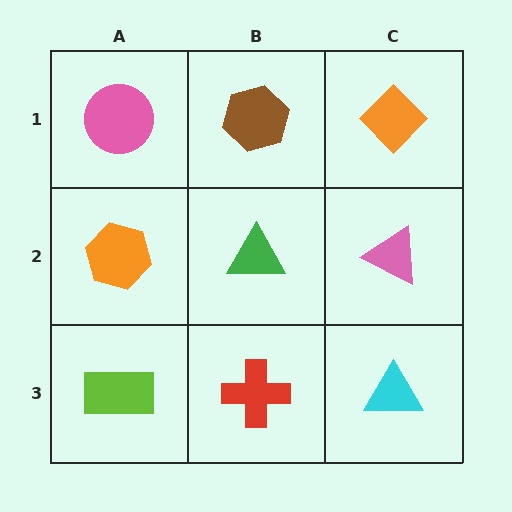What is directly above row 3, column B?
A green triangle.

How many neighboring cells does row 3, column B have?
3.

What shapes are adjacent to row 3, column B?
A green triangle (row 2, column B), a lime rectangle (row 3, column A), a cyan triangle (row 3, column C).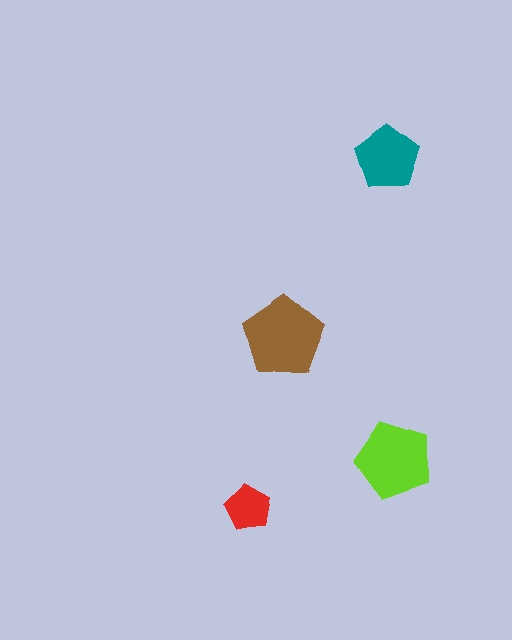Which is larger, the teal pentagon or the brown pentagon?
The brown one.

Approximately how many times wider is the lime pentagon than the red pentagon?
About 1.5 times wider.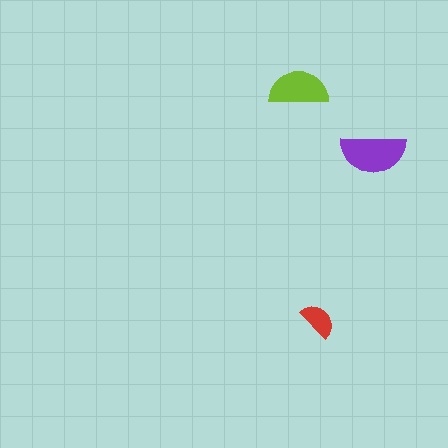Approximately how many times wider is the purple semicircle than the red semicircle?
About 1.5 times wider.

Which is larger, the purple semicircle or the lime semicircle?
The purple one.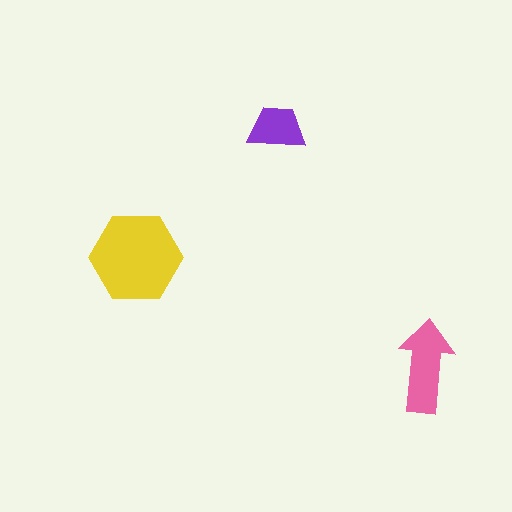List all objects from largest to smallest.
The yellow hexagon, the pink arrow, the purple trapezoid.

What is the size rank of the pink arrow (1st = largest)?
2nd.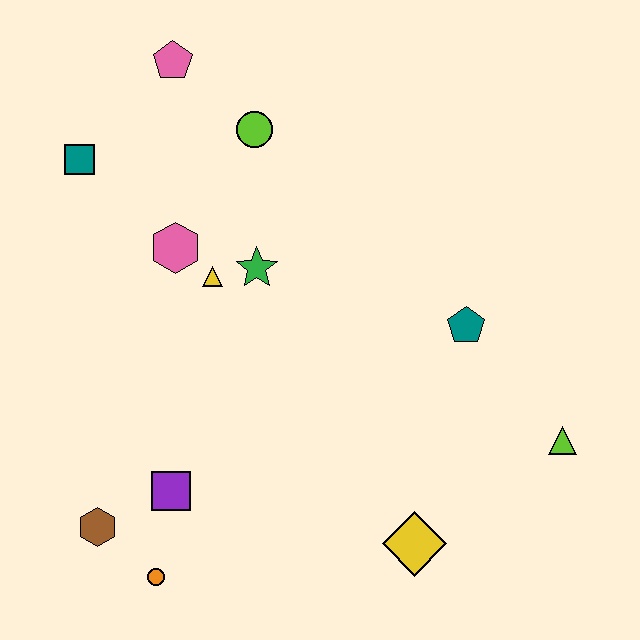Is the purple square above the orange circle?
Yes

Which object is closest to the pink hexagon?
The yellow triangle is closest to the pink hexagon.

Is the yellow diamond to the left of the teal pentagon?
Yes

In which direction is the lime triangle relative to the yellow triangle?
The lime triangle is to the right of the yellow triangle.